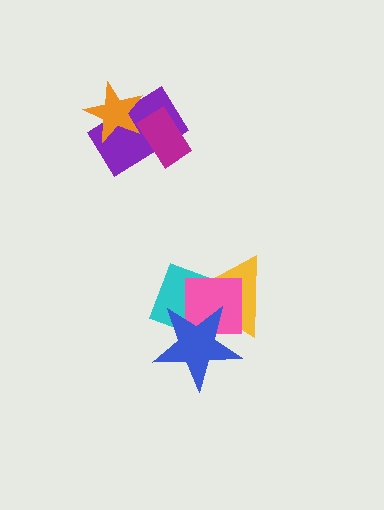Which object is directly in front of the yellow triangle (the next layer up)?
The cyan diamond is directly in front of the yellow triangle.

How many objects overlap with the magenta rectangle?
1 object overlaps with the magenta rectangle.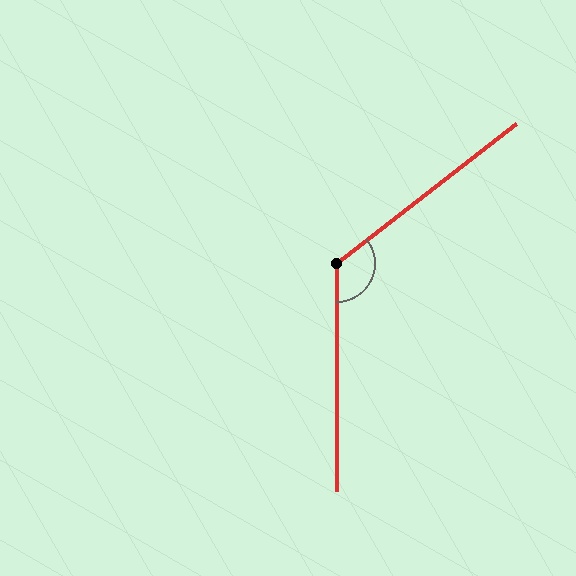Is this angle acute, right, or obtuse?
It is obtuse.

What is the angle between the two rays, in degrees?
Approximately 128 degrees.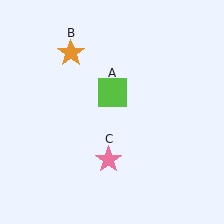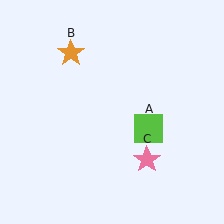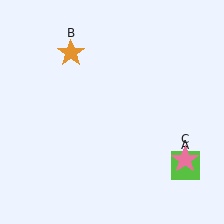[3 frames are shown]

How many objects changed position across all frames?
2 objects changed position: lime square (object A), pink star (object C).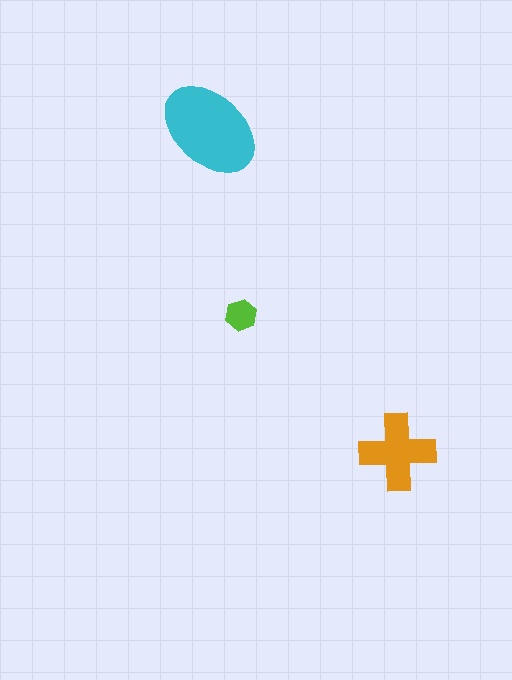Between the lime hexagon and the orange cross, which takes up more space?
The orange cross.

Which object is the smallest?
The lime hexagon.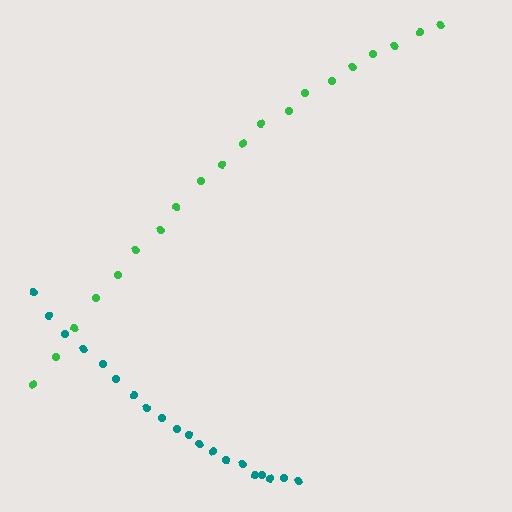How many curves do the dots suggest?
There are 2 distinct paths.